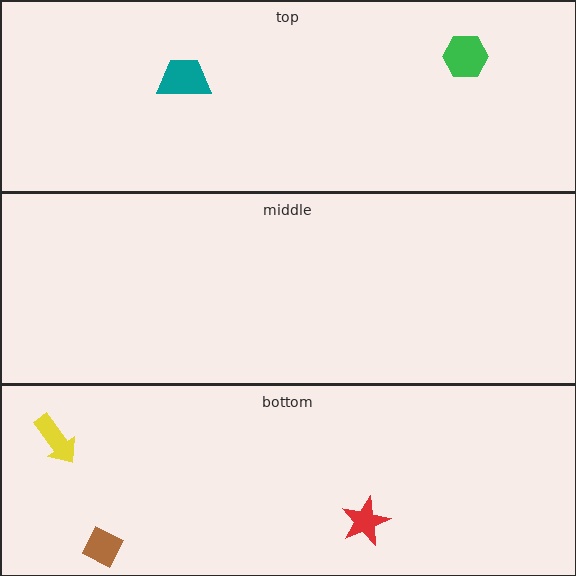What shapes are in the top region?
The teal trapezoid, the green hexagon.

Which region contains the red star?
The bottom region.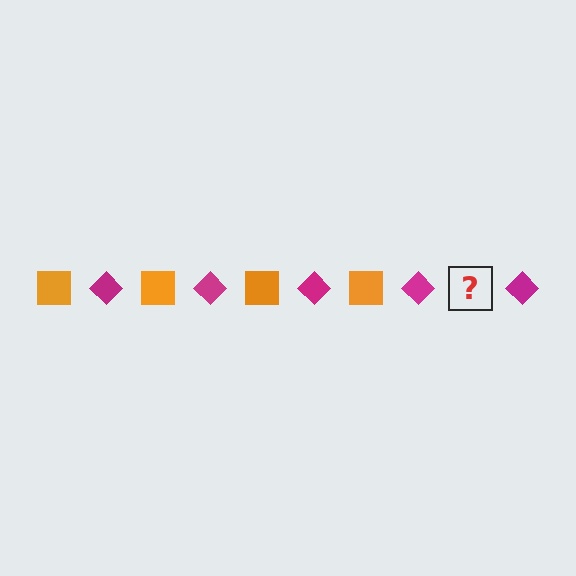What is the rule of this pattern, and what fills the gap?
The rule is that the pattern alternates between orange square and magenta diamond. The gap should be filled with an orange square.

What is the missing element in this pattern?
The missing element is an orange square.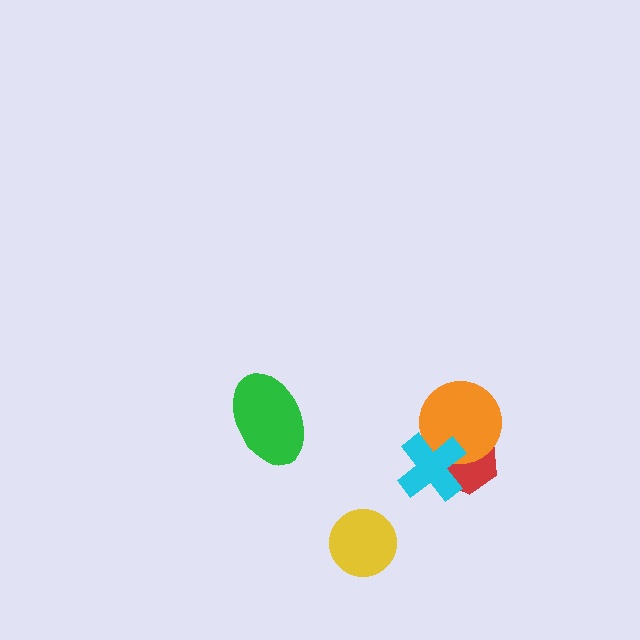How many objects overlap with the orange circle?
2 objects overlap with the orange circle.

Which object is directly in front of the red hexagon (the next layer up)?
The orange circle is directly in front of the red hexagon.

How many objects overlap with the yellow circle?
0 objects overlap with the yellow circle.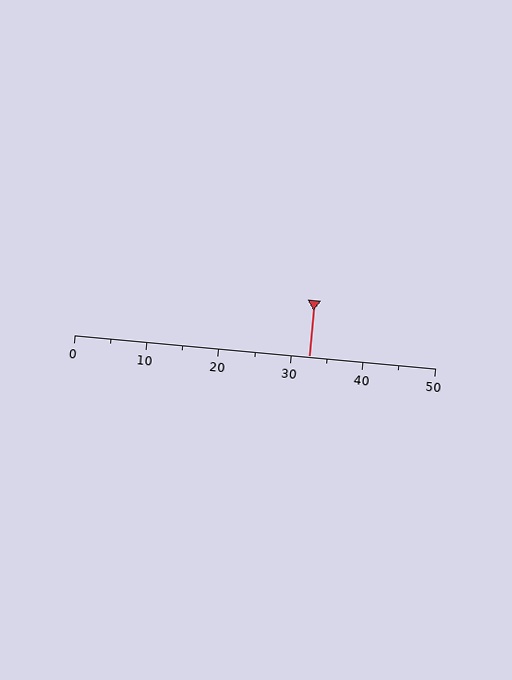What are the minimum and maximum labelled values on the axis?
The axis runs from 0 to 50.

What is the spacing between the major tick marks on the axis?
The major ticks are spaced 10 apart.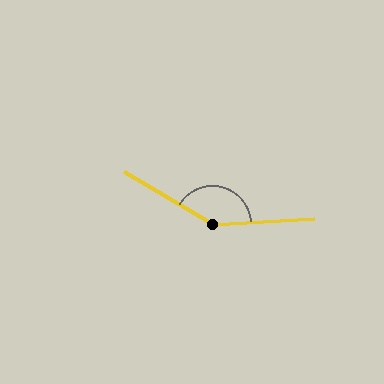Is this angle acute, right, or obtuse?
It is obtuse.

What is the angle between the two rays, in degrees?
Approximately 146 degrees.